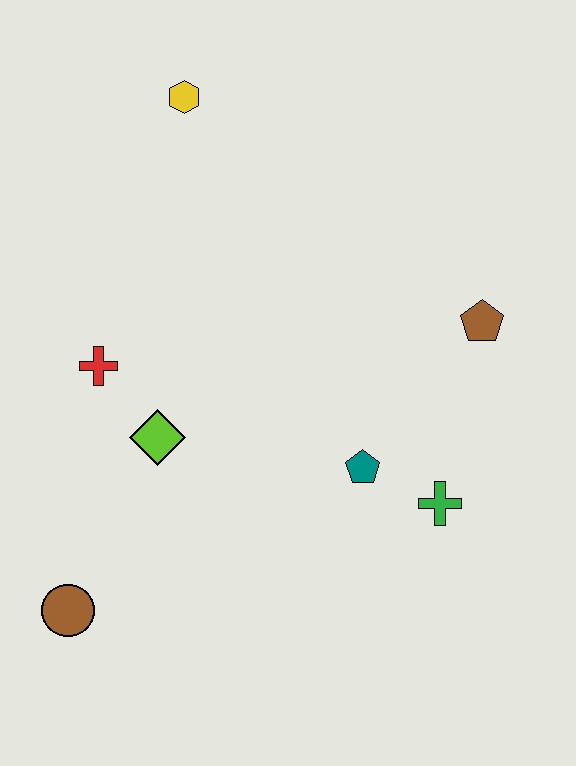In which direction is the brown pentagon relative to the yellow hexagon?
The brown pentagon is to the right of the yellow hexagon.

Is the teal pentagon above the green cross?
Yes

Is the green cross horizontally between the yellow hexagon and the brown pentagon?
Yes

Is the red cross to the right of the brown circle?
Yes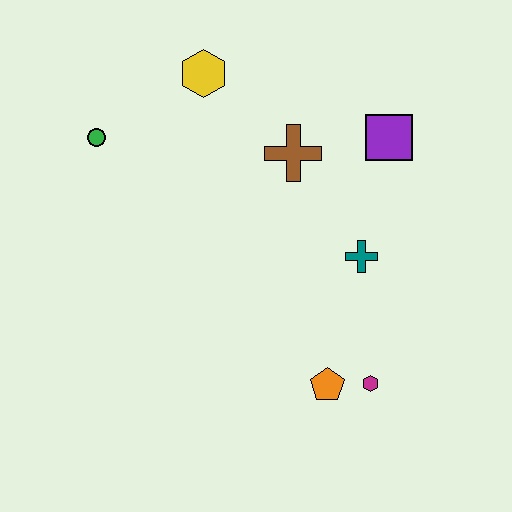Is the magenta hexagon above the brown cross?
No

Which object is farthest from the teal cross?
The green circle is farthest from the teal cross.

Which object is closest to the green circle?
The yellow hexagon is closest to the green circle.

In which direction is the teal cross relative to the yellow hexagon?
The teal cross is below the yellow hexagon.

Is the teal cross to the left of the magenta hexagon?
Yes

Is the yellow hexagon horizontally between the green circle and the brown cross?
Yes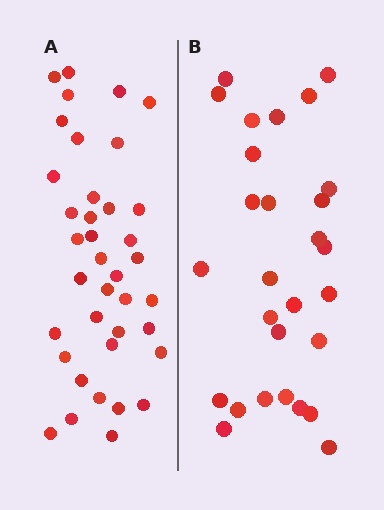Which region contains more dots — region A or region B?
Region A (the left region) has more dots.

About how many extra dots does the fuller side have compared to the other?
Region A has roughly 10 or so more dots than region B.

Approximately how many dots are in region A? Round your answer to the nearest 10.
About 40 dots. (The exact count is 38, which rounds to 40.)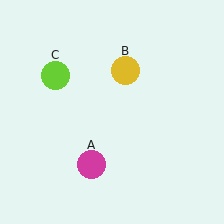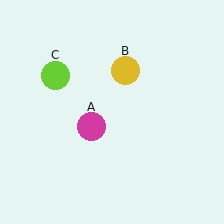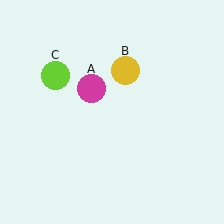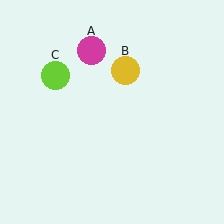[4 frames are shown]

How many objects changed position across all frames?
1 object changed position: magenta circle (object A).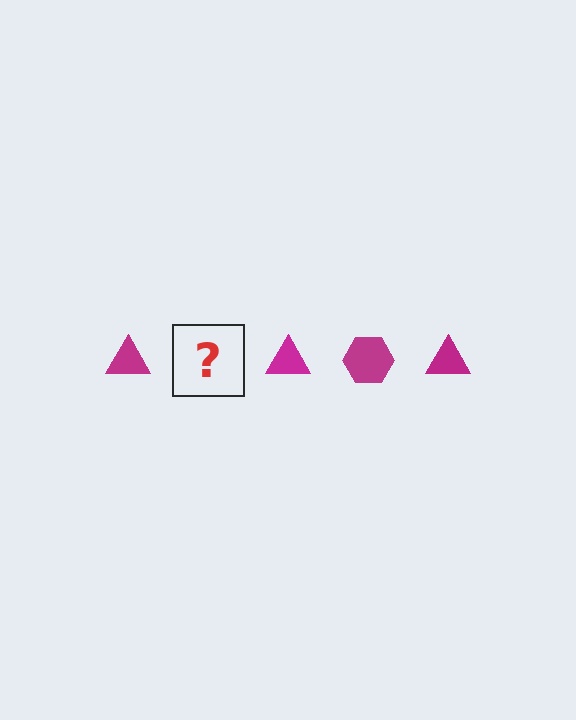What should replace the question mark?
The question mark should be replaced with a magenta hexagon.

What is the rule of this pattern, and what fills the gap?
The rule is that the pattern cycles through triangle, hexagon shapes in magenta. The gap should be filled with a magenta hexagon.